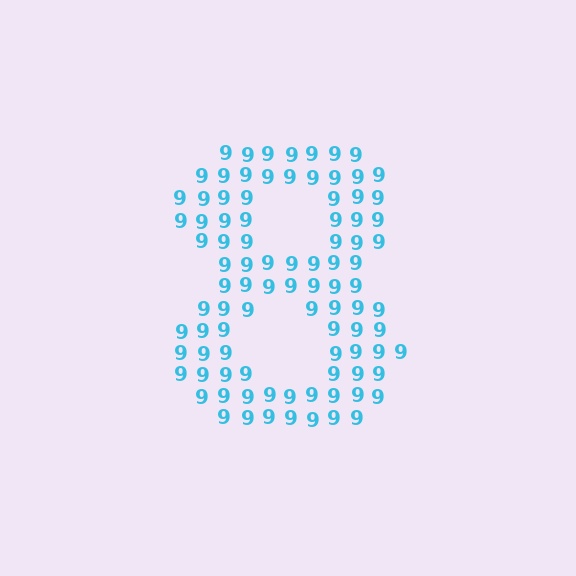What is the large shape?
The large shape is the digit 8.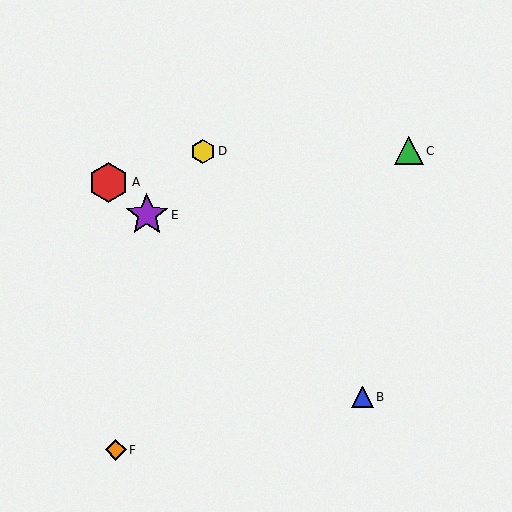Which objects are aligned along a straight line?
Objects A, B, E are aligned along a straight line.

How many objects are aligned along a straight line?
3 objects (A, B, E) are aligned along a straight line.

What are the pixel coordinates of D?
Object D is at (203, 151).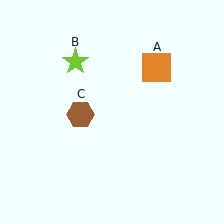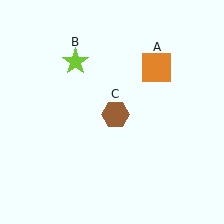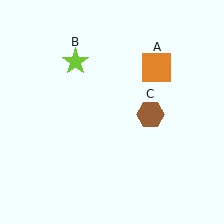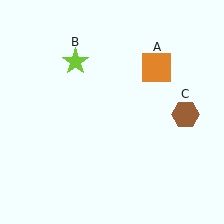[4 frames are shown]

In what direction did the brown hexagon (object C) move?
The brown hexagon (object C) moved right.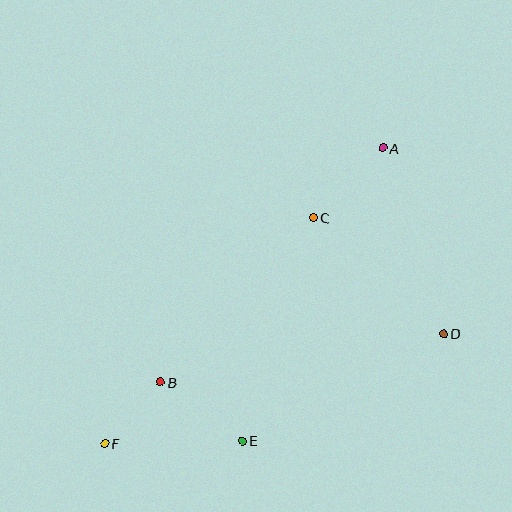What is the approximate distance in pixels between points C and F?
The distance between C and F is approximately 307 pixels.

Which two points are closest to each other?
Points B and F are closest to each other.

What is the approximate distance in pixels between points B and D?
The distance between B and D is approximately 287 pixels.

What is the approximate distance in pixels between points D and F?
The distance between D and F is approximately 356 pixels.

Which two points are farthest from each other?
Points A and F are farthest from each other.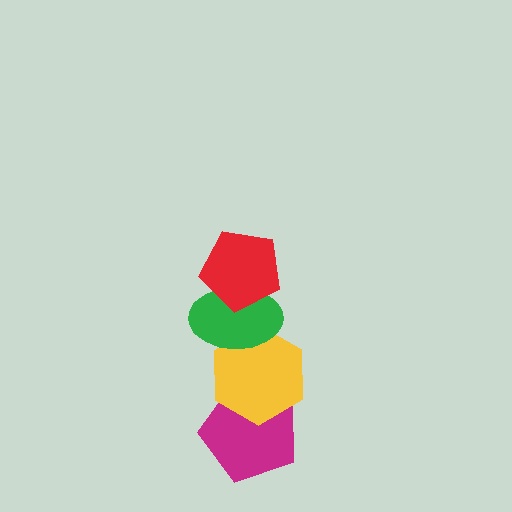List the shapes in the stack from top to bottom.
From top to bottom: the red pentagon, the green ellipse, the yellow hexagon, the magenta pentagon.